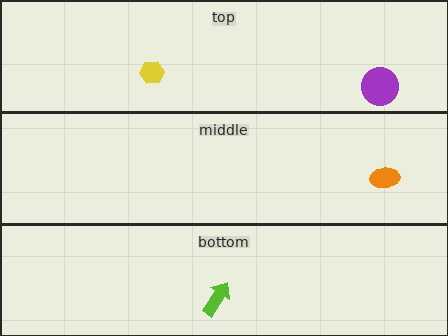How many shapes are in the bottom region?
1.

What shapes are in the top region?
The yellow hexagon, the purple circle.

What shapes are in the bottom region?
The lime arrow.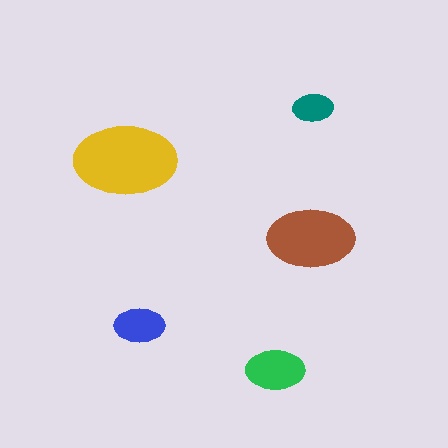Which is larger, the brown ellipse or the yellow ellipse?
The yellow one.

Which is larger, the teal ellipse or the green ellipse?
The green one.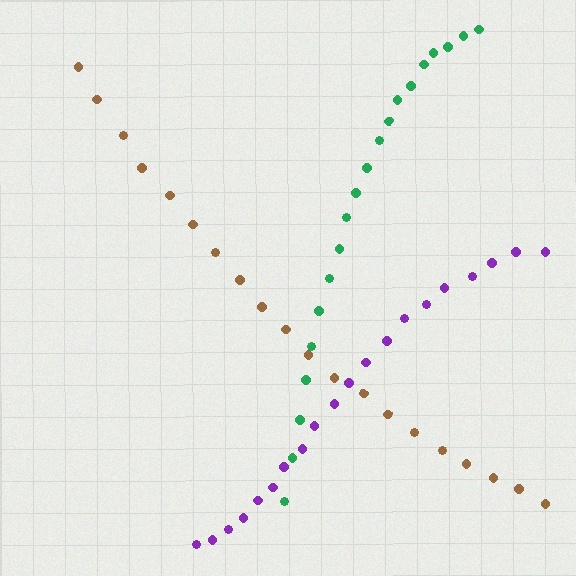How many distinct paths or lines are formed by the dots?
There are 3 distinct paths.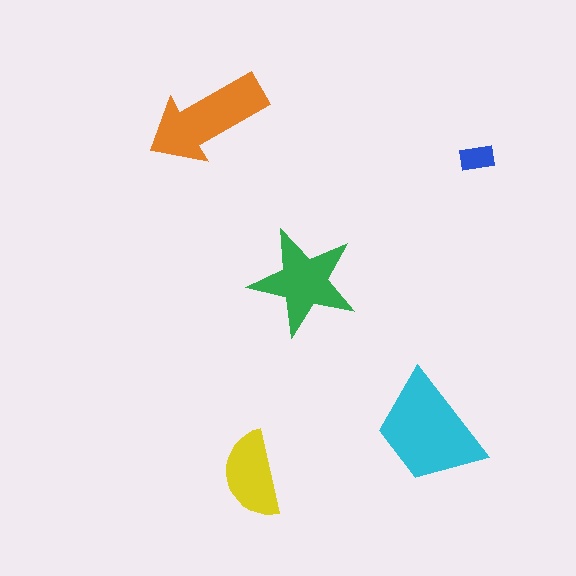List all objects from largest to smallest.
The cyan trapezoid, the orange arrow, the green star, the yellow semicircle, the blue rectangle.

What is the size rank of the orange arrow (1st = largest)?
2nd.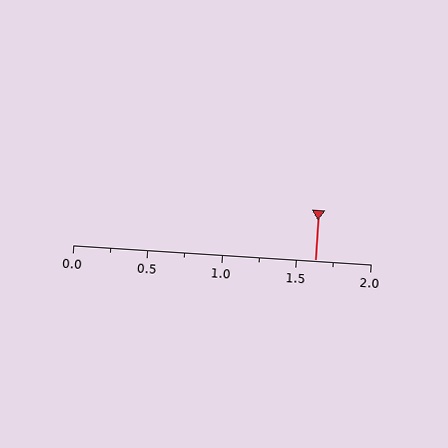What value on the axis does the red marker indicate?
The marker indicates approximately 1.62.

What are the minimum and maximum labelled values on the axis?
The axis runs from 0.0 to 2.0.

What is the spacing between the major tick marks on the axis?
The major ticks are spaced 0.5 apart.